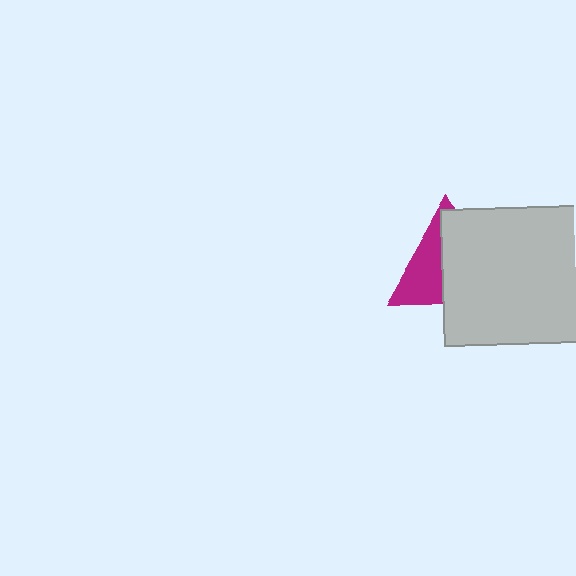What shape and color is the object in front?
The object in front is a light gray square.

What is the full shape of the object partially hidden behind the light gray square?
The partially hidden object is a magenta triangle.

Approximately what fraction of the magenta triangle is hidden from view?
Roughly 59% of the magenta triangle is hidden behind the light gray square.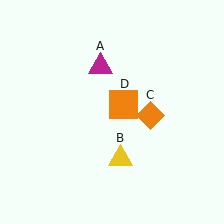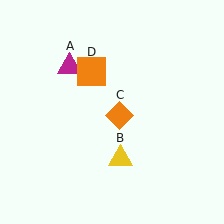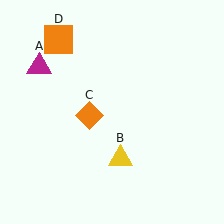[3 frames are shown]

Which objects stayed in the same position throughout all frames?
Yellow triangle (object B) remained stationary.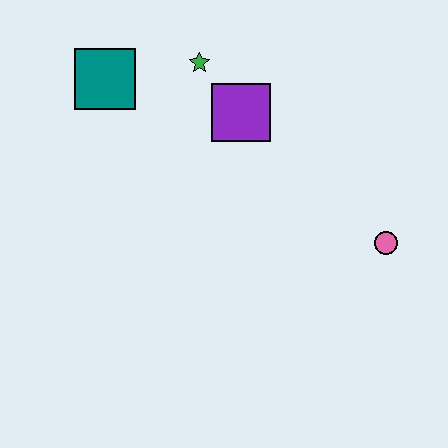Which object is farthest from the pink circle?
The teal square is farthest from the pink circle.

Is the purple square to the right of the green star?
Yes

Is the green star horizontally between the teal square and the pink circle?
Yes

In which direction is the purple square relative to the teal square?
The purple square is to the right of the teal square.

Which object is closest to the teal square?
The green star is closest to the teal square.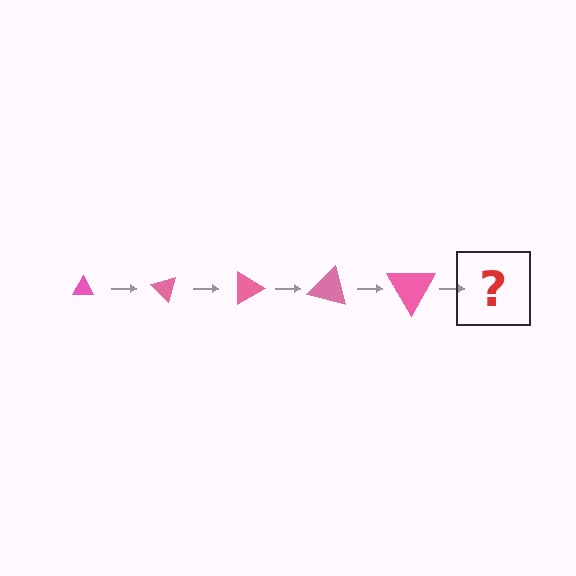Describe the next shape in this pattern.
It should be a triangle, larger than the previous one and rotated 225 degrees from the start.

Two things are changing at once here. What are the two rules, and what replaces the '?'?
The two rules are that the triangle grows larger each step and it rotates 45 degrees each step. The '?' should be a triangle, larger than the previous one and rotated 225 degrees from the start.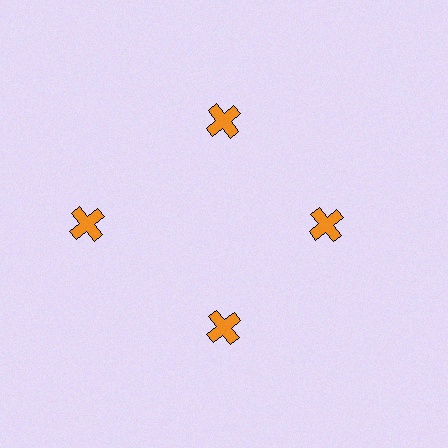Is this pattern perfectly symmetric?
No. The 4 orange crosses are arranged in a ring, but one element near the 9 o'clock position is pushed outward from the center, breaking the 4-fold rotational symmetry.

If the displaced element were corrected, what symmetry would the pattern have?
It would have 4-fold rotational symmetry — the pattern would map onto itself every 90 degrees.